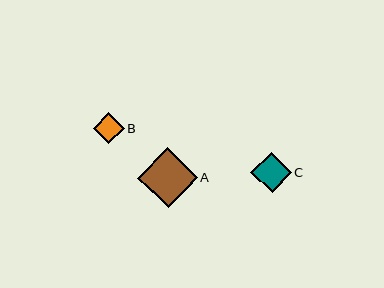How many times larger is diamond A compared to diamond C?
Diamond A is approximately 1.5 times the size of diamond C.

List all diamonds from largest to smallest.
From largest to smallest: A, C, B.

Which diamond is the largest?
Diamond A is the largest with a size of approximately 60 pixels.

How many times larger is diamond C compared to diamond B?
Diamond C is approximately 1.3 times the size of diamond B.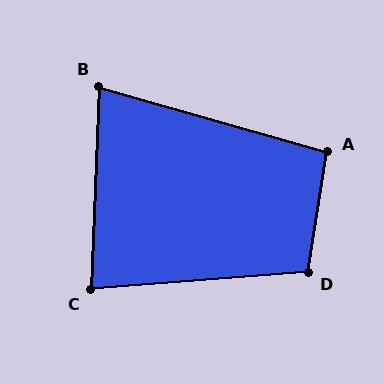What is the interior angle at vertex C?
Approximately 83 degrees (acute).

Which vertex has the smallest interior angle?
B, at approximately 77 degrees.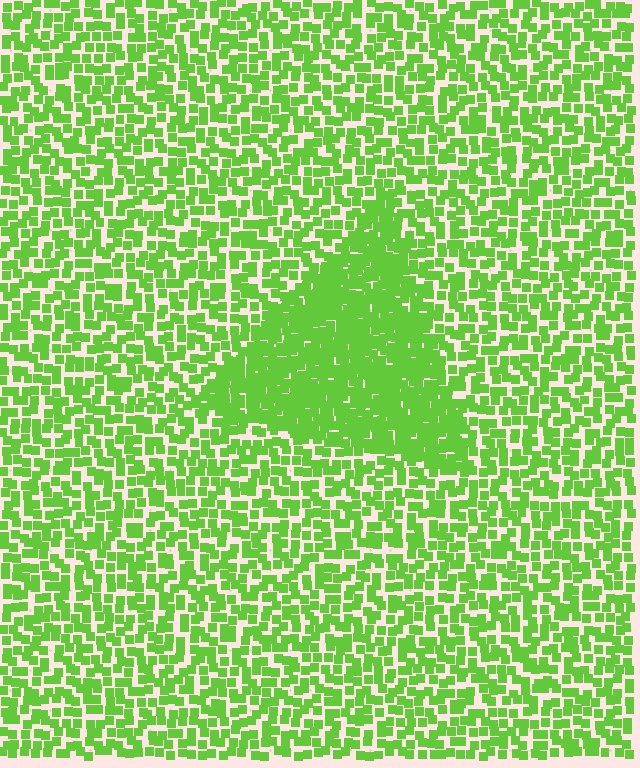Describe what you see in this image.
The image contains small lime elements arranged at two different densities. A triangle-shaped region is visible where the elements are more densely packed than the surrounding area.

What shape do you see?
I see a triangle.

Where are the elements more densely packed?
The elements are more densely packed inside the triangle boundary.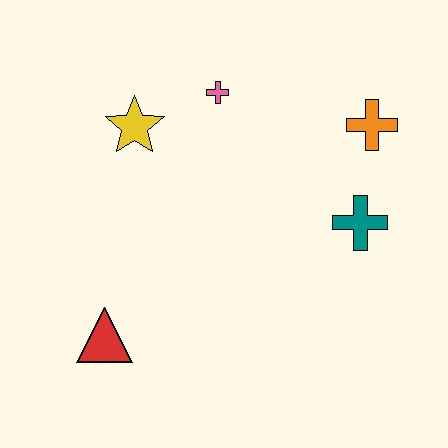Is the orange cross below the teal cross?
No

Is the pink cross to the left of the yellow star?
No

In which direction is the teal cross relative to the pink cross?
The teal cross is to the right of the pink cross.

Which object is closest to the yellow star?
The pink cross is closest to the yellow star.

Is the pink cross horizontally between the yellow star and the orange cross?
Yes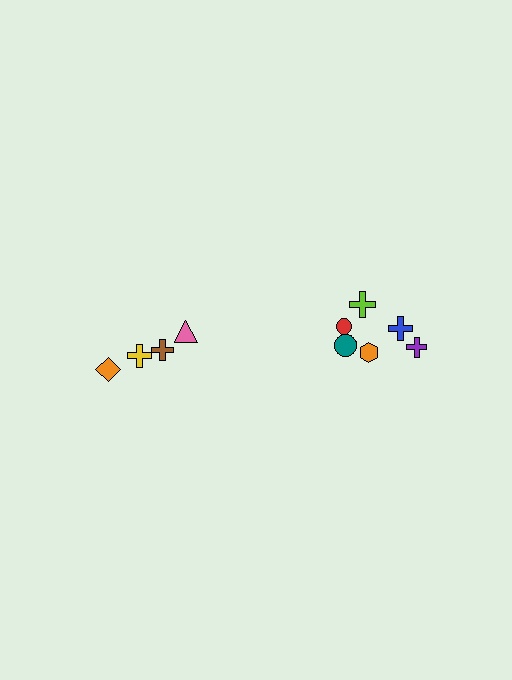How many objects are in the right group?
There are 7 objects.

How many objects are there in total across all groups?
There are 11 objects.